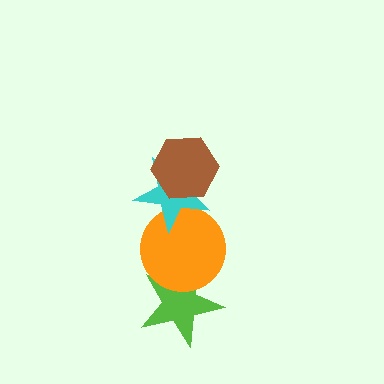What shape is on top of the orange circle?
The cyan star is on top of the orange circle.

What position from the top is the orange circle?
The orange circle is 3rd from the top.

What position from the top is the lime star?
The lime star is 4th from the top.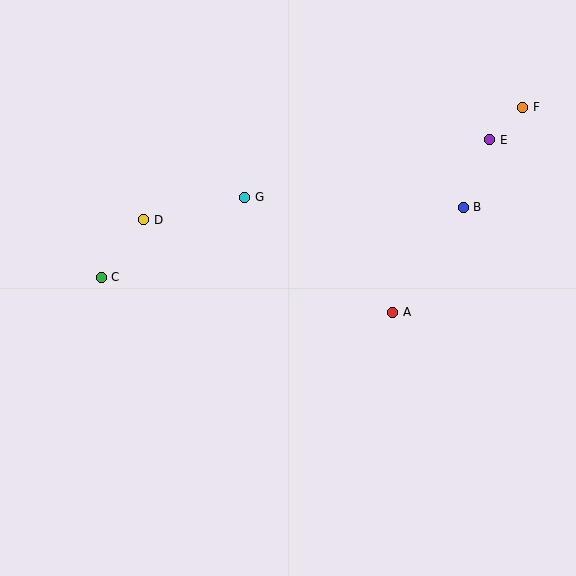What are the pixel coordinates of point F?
Point F is at (523, 107).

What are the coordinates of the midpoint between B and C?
The midpoint between B and C is at (282, 242).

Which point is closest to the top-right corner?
Point F is closest to the top-right corner.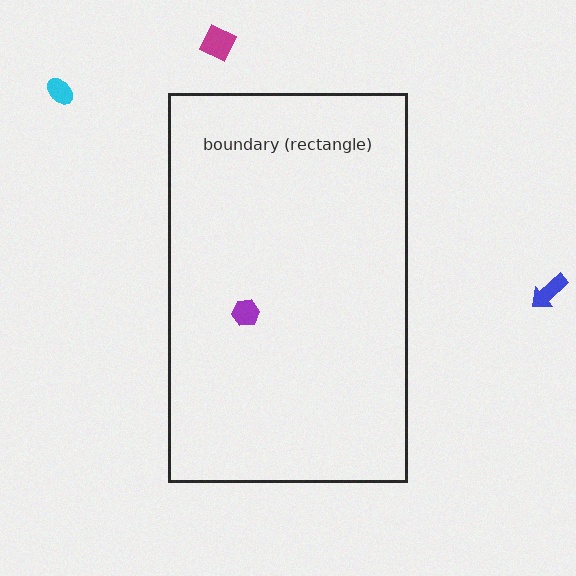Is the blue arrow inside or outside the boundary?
Outside.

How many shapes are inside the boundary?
1 inside, 3 outside.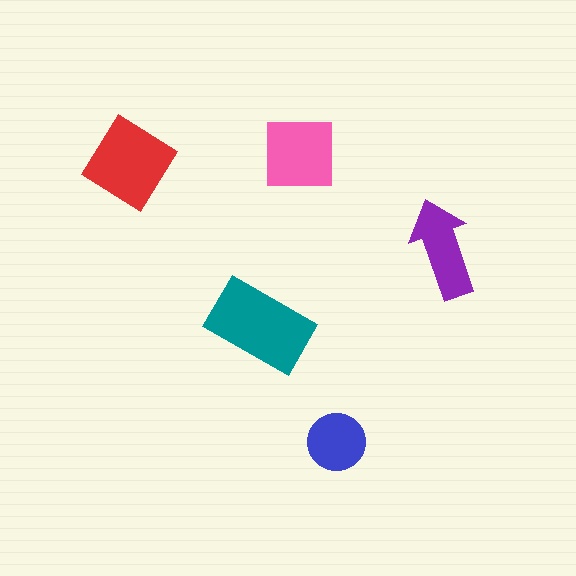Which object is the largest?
The teal rectangle.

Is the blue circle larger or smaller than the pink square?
Smaller.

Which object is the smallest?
The blue circle.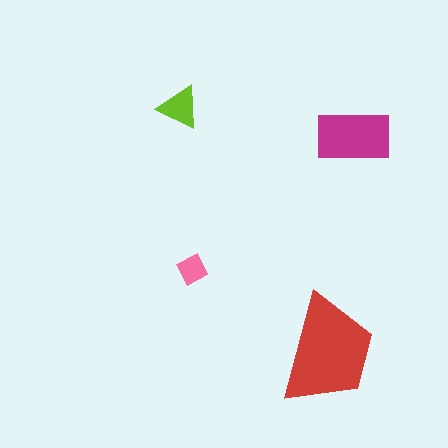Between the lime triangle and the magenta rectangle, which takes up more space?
The magenta rectangle.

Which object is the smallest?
The pink diamond.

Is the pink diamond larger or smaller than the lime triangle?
Smaller.